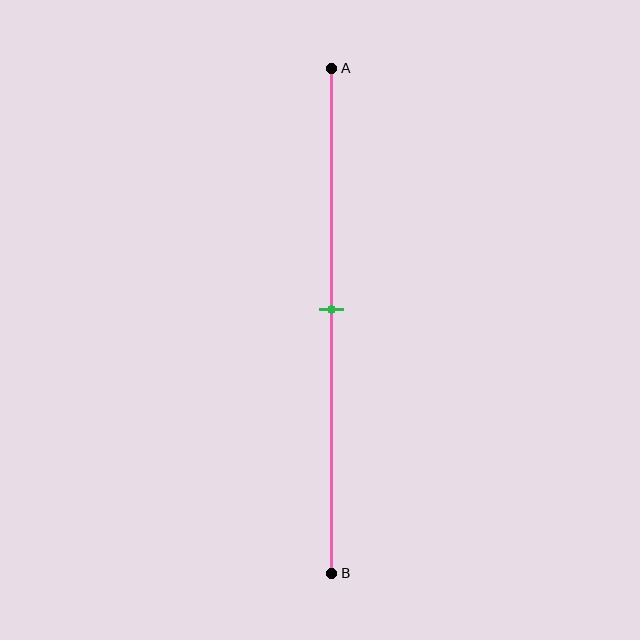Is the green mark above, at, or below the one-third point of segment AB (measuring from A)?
The green mark is below the one-third point of segment AB.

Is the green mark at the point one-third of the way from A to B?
No, the mark is at about 50% from A, not at the 33% one-third point.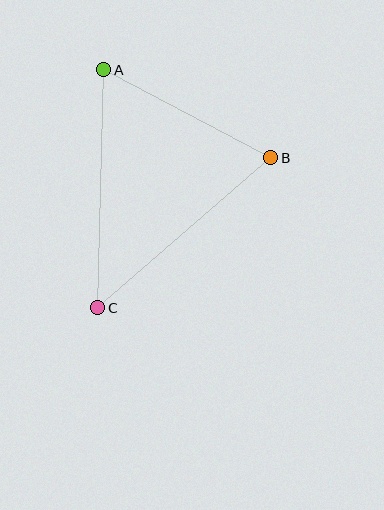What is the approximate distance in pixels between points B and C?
The distance between B and C is approximately 229 pixels.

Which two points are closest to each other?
Points A and B are closest to each other.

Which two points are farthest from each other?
Points A and C are farthest from each other.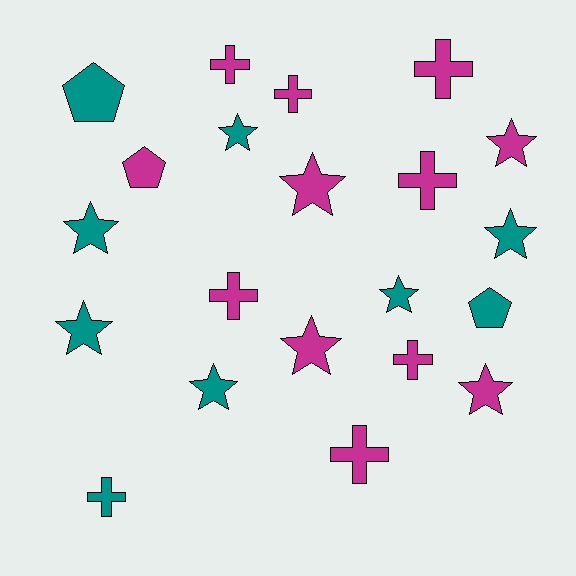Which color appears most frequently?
Magenta, with 12 objects.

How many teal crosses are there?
There is 1 teal cross.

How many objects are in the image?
There are 21 objects.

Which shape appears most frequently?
Star, with 10 objects.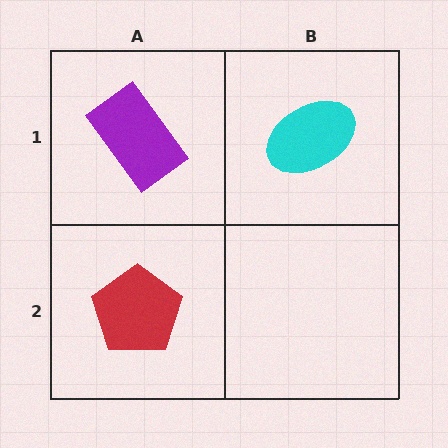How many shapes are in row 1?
2 shapes.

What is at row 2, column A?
A red pentagon.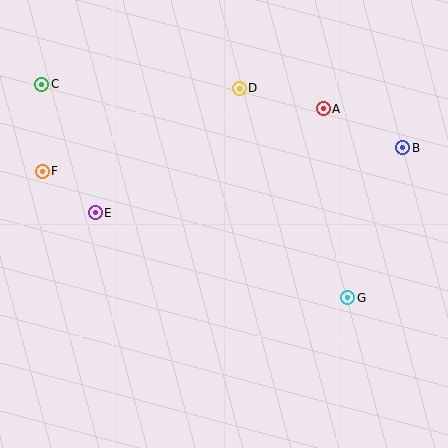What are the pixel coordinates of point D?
Point D is at (239, 88).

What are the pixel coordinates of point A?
Point A is at (323, 109).